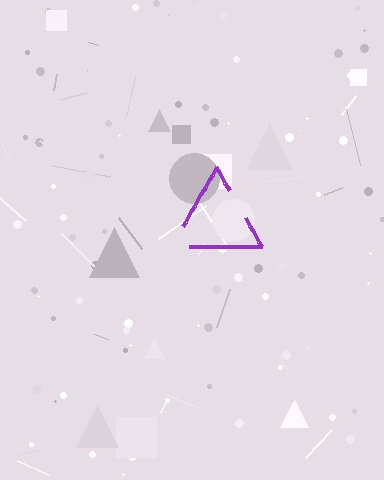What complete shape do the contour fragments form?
The contour fragments form a triangle.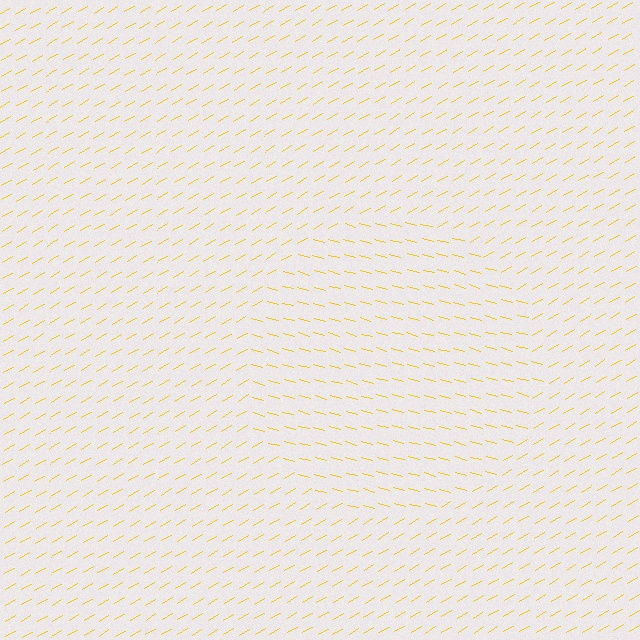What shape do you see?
I see a circle.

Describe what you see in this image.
The image is filled with small yellow line segments. A circle region in the image has lines oriented differently from the surrounding lines, creating a visible texture boundary.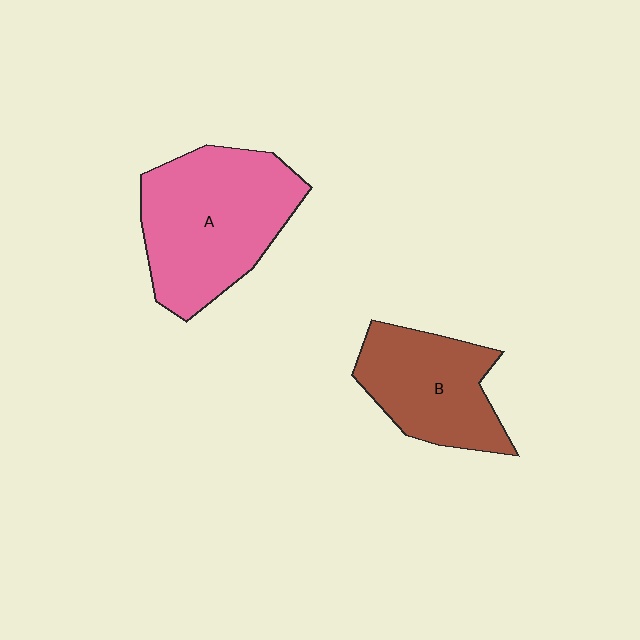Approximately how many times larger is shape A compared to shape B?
Approximately 1.4 times.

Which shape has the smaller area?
Shape B (brown).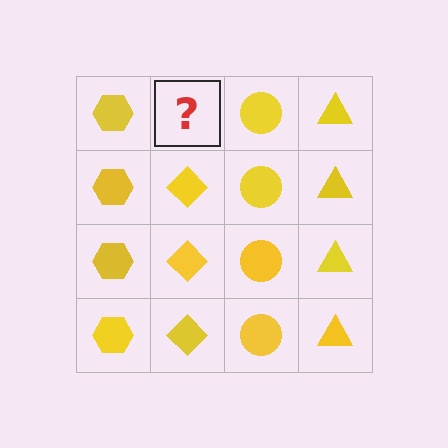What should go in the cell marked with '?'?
The missing cell should contain a yellow diamond.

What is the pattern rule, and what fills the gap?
The rule is that each column has a consistent shape. The gap should be filled with a yellow diamond.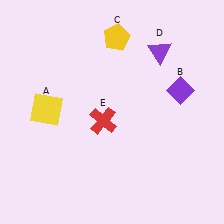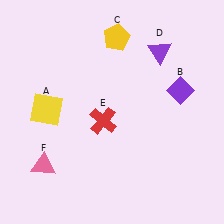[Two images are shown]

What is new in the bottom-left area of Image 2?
A pink triangle (F) was added in the bottom-left area of Image 2.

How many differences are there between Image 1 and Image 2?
There is 1 difference between the two images.